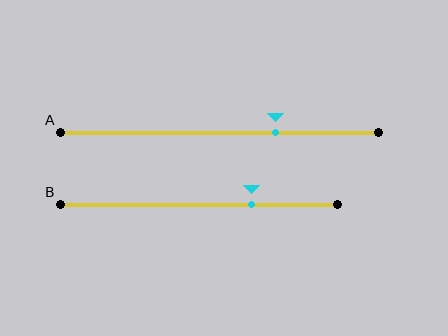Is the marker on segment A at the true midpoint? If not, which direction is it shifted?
No, the marker on segment A is shifted to the right by about 18% of the segment length.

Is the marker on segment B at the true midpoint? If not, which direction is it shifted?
No, the marker on segment B is shifted to the right by about 19% of the segment length.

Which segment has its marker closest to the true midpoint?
Segment A has its marker closest to the true midpoint.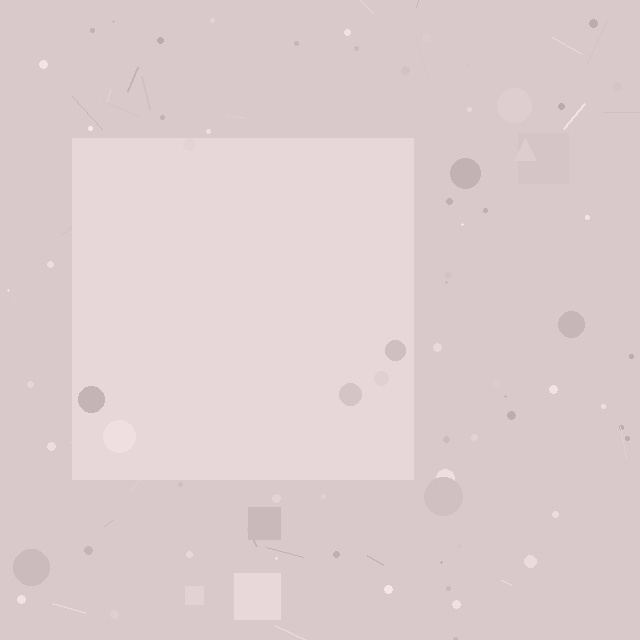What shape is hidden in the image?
A square is hidden in the image.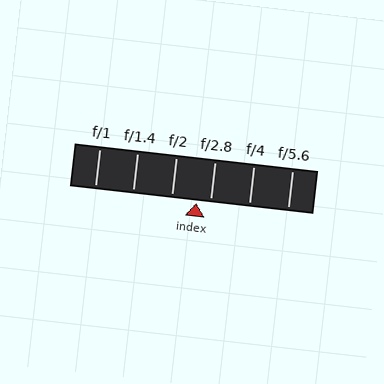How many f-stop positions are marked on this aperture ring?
There are 6 f-stop positions marked.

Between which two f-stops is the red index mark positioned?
The index mark is between f/2 and f/2.8.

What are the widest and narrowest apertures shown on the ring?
The widest aperture shown is f/1 and the narrowest is f/5.6.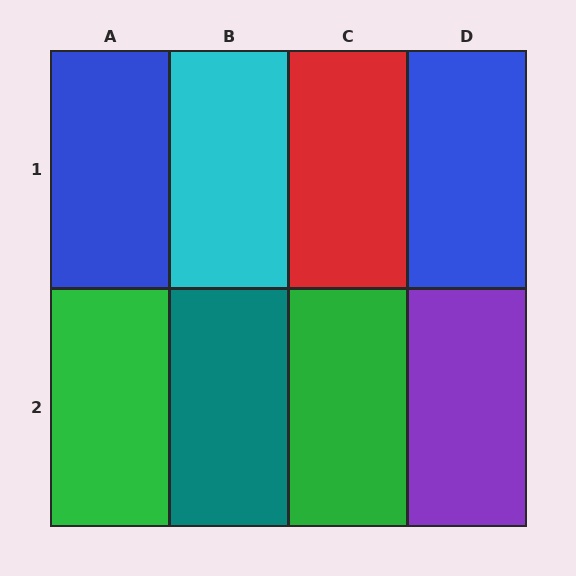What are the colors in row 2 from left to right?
Green, teal, green, purple.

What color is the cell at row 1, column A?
Blue.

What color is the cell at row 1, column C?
Red.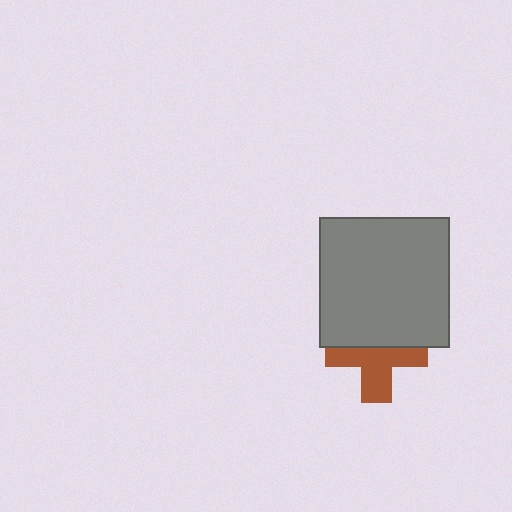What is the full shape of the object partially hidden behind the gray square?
The partially hidden object is a brown cross.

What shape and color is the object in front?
The object in front is a gray square.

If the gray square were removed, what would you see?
You would see the complete brown cross.